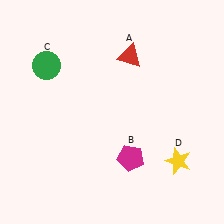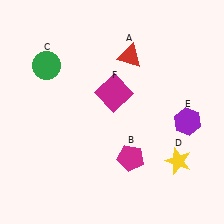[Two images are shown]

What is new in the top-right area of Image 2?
A magenta square (F) was added in the top-right area of Image 2.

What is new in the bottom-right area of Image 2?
A purple hexagon (E) was added in the bottom-right area of Image 2.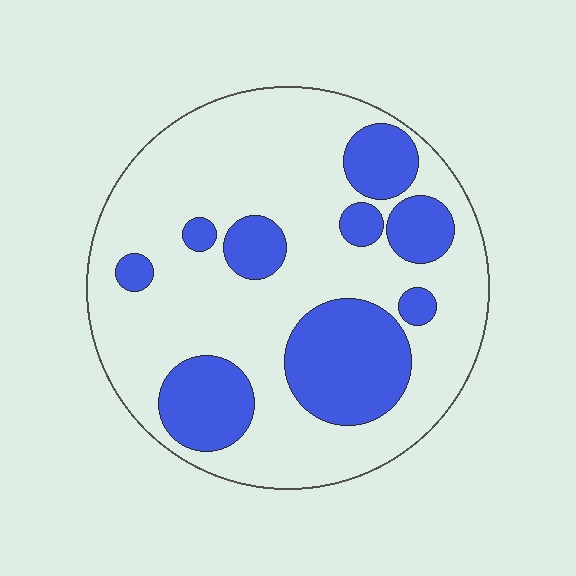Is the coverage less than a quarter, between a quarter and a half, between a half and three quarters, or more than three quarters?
Between a quarter and a half.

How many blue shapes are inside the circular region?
9.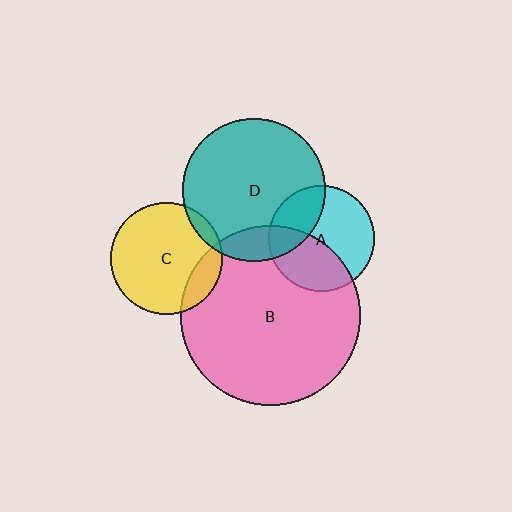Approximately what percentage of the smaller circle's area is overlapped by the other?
Approximately 15%.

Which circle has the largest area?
Circle B (pink).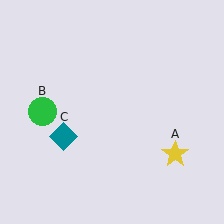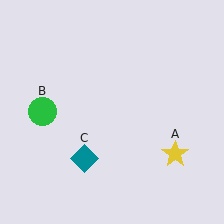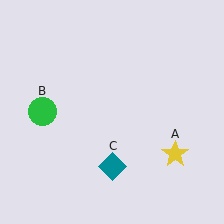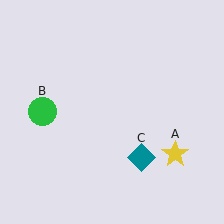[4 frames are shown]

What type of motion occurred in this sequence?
The teal diamond (object C) rotated counterclockwise around the center of the scene.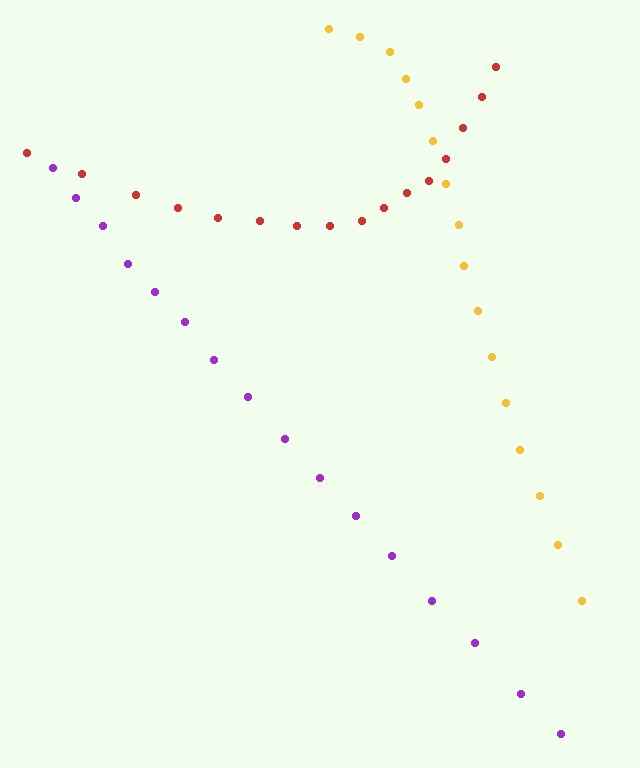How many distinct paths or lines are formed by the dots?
There are 3 distinct paths.